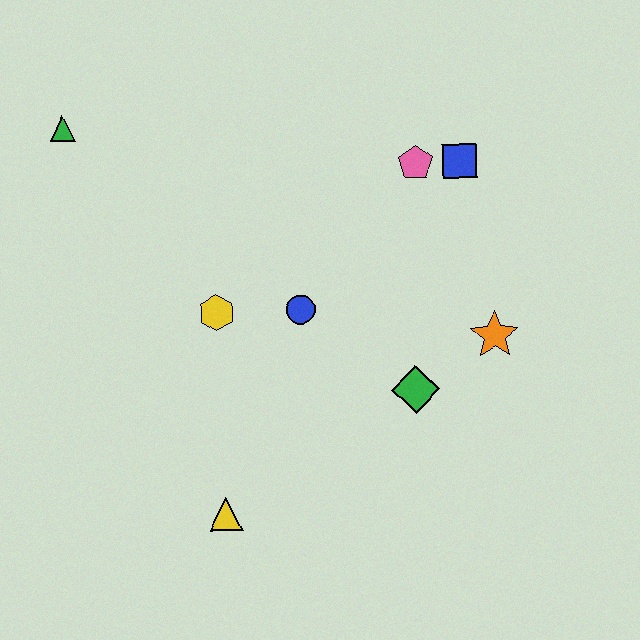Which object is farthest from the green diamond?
The green triangle is farthest from the green diamond.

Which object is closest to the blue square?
The pink pentagon is closest to the blue square.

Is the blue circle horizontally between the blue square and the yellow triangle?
Yes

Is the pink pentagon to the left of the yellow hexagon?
No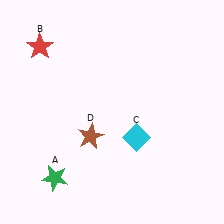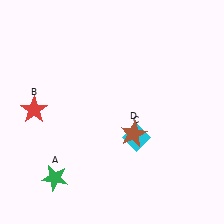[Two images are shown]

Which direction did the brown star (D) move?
The brown star (D) moved right.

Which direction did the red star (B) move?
The red star (B) moved down.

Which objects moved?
The objects that moved are: the red star (B), the brown star (D).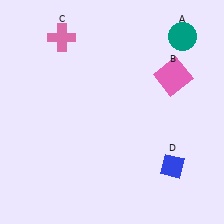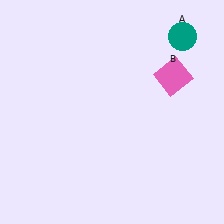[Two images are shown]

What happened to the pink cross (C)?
The pink cross (C) was removed in Image 2. It was in the top-left area of Image 1.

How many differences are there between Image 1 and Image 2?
There are 2 differences between the two images.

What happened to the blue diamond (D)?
The blue diamond (D) was removed in Image 2. It was in the bottom-right area of Image 1.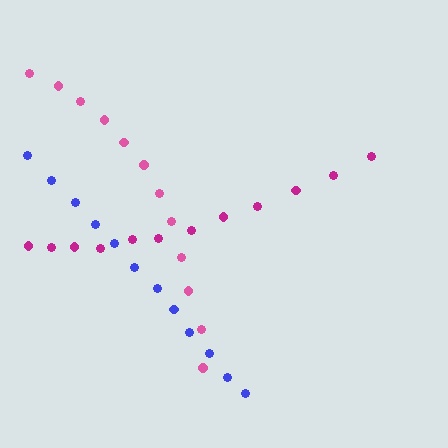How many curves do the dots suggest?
There are 3 distinct paths.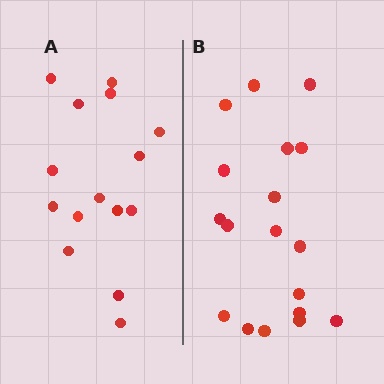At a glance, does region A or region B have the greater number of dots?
Region B (the right region) has more dots.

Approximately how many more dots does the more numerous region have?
Region B has just a few more — roughly 2 or 3 more dots than region A.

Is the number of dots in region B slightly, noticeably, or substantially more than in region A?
Region B has only slightly more — the two regions are fairly close. The ratio is roughly 1.2 to 1.